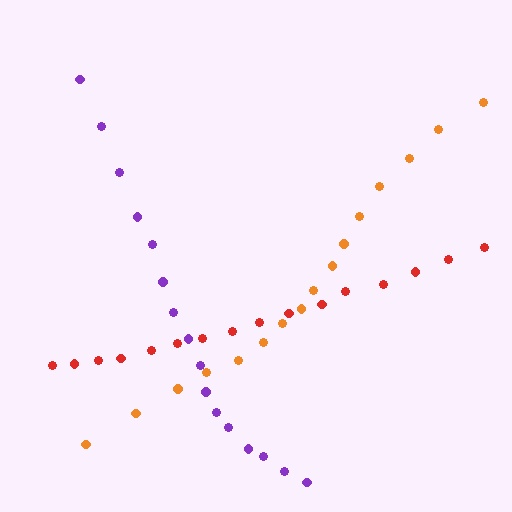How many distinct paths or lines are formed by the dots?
There are 3 distinct paths.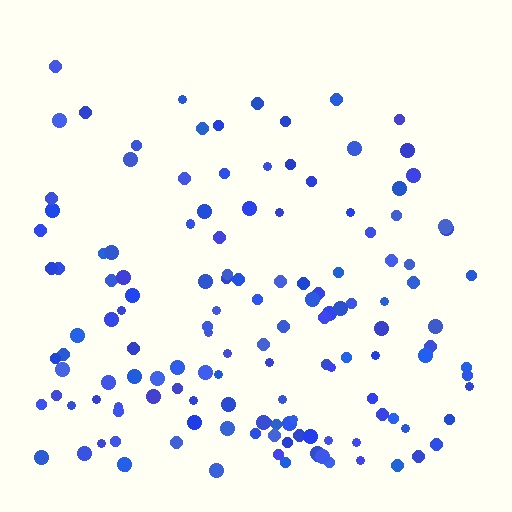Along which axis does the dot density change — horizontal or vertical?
Vertical.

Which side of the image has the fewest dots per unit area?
The top.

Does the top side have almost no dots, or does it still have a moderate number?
Still a moderate number, just noticeably fewer than the bottom.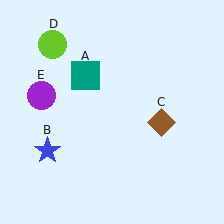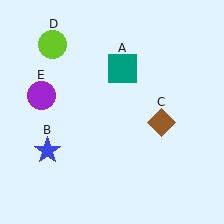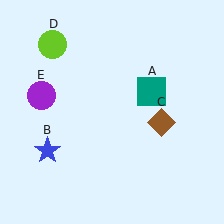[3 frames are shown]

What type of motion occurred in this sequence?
The teal square (object A) rotated clockwise around the center of the scene.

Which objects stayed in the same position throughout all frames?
Blue star (object B) and brown diamond (object C) and lime circle (object D) and purple circle (object E) remained stationary.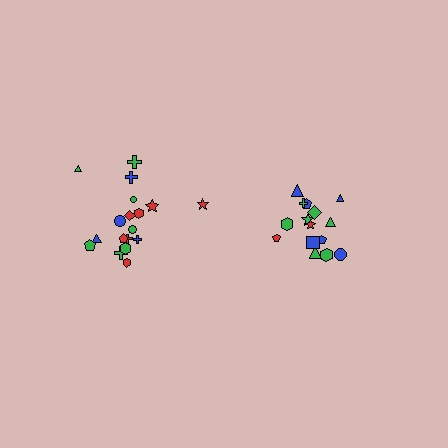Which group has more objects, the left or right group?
The left group.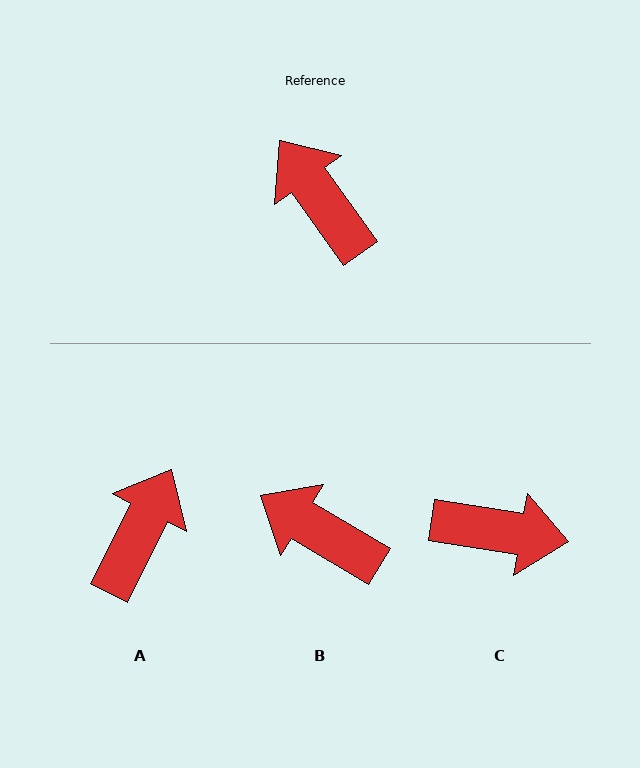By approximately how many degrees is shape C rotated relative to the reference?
Approximately 134 degrees clockwise.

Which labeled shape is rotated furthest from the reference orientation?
C, about 134 degrees away.